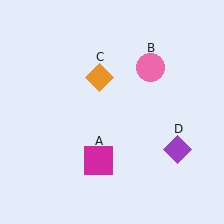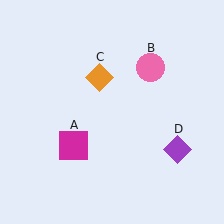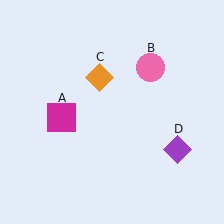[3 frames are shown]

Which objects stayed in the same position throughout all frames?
Pink circle (object B) and orange diamond (object C) and purple diamond (object D) remained stationary.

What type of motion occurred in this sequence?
The magenta square (object A) rotated clockwise around the center of the scene.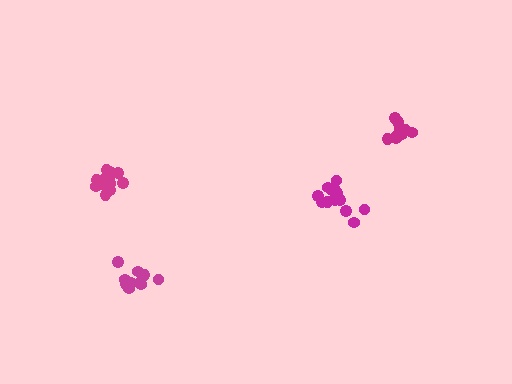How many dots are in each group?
Group 1: 11 dots, Group 2: 14 dots, Group 3: 10 dots, Group 4: 16 dots (51 total).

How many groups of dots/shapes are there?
There are 4 groups.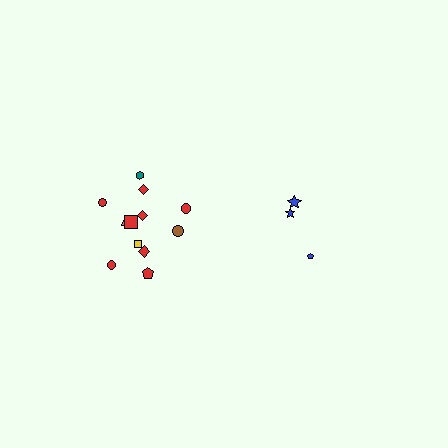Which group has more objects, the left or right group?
The left group.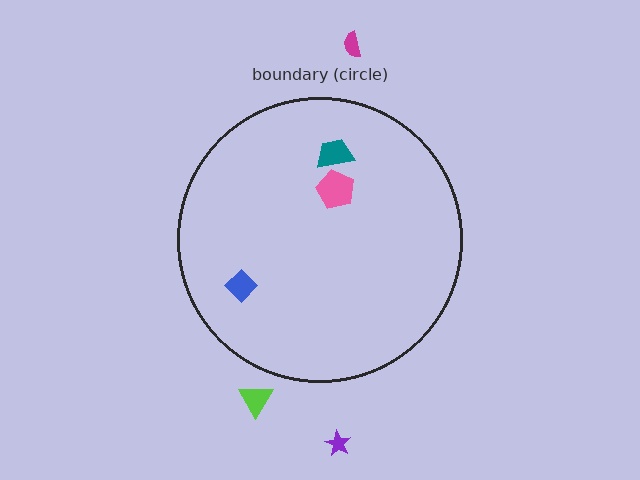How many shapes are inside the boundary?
3 inside, 3 outside.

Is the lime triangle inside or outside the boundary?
Outside.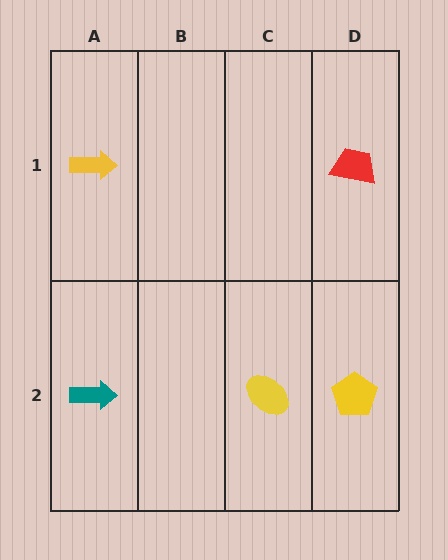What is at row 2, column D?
A yellow pentagon.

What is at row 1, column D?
A red trapezoid.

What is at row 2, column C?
A yellow ellipse.